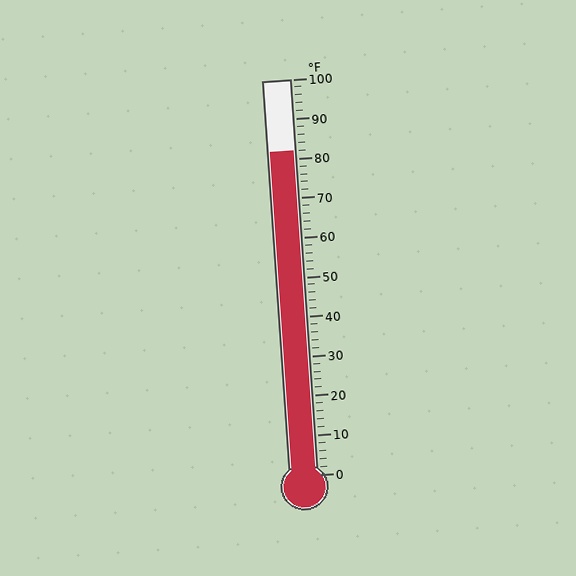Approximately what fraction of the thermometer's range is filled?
The thermometer is filled to approximately 80% of its range.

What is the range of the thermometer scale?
The thermometer scale ranges from 0°F to 100°F.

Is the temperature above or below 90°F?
The temperature is below 90°F.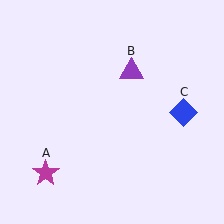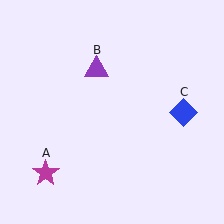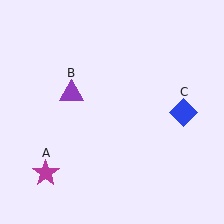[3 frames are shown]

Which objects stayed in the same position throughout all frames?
Magenta star (object A) and blue diamond (object C) remained stationary.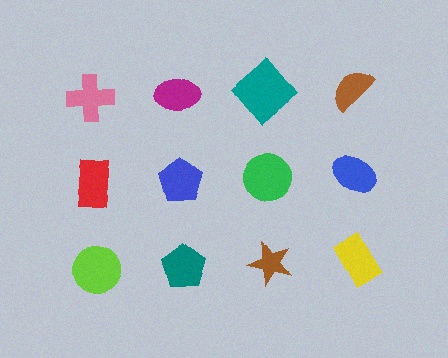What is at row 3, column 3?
A brown star.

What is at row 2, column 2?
A blue pentagon.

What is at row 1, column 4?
A brown semicircle.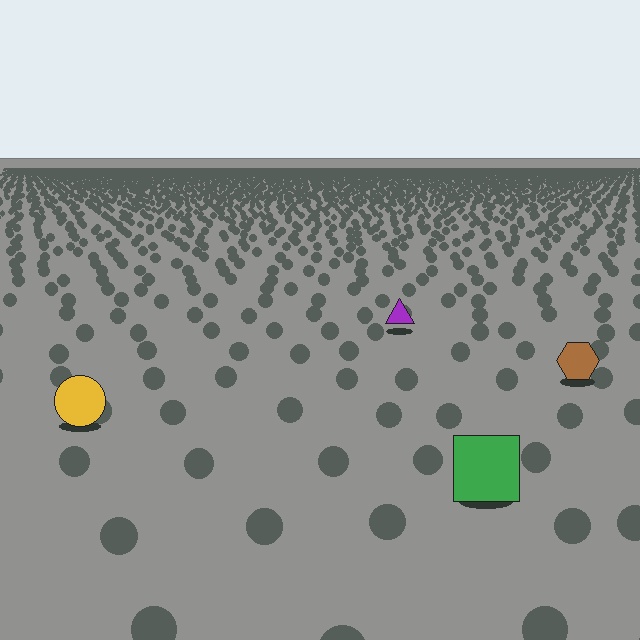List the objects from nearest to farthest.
From nearest to farthest: the green square, the yellow circle, the brown hexagon, the purple triangle.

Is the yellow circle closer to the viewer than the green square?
No. The green square is closer — you can tell from the texture gradient: the ground texture is coarser near it.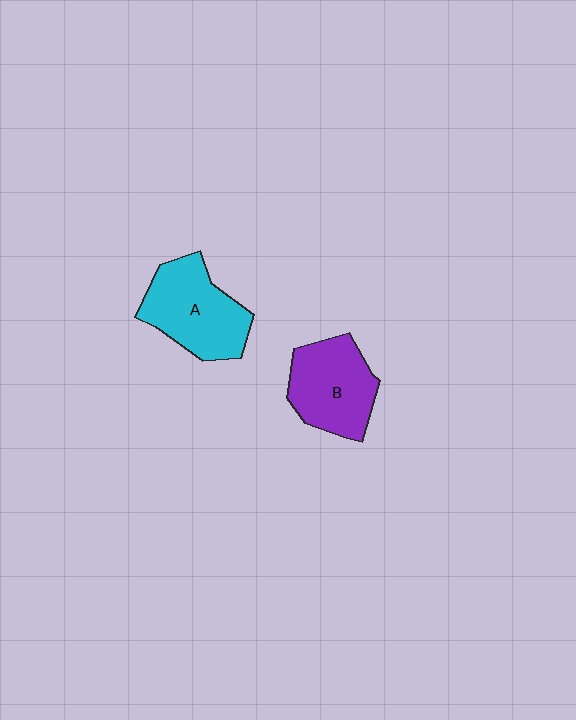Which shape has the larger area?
Shape A (cyan).